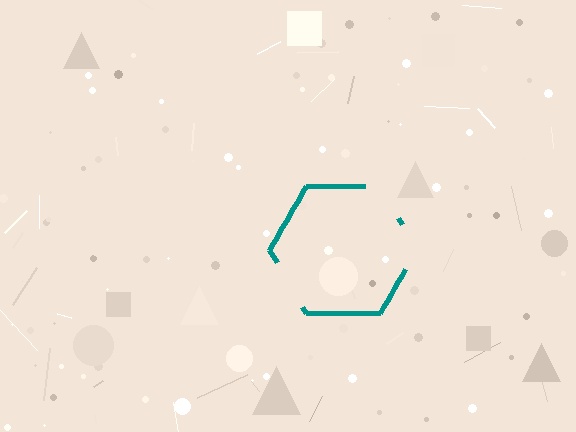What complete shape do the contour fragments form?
The contour fragments form a hexagon.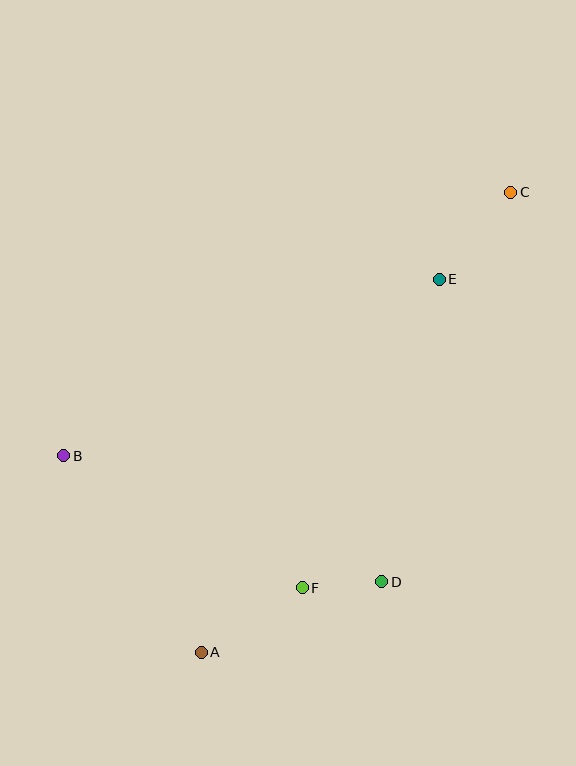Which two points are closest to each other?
Points D and F are closest to each other.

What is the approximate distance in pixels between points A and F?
The distance between A and F is approximately 119 pixels.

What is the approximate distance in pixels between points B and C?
The distance between B and C is approximately 519 pixels.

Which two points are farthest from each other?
Points A and C are farthest from each other.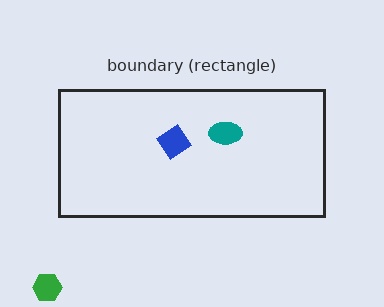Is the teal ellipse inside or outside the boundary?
Inside.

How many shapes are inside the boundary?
2 inside, 1 outside.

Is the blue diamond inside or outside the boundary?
Inside.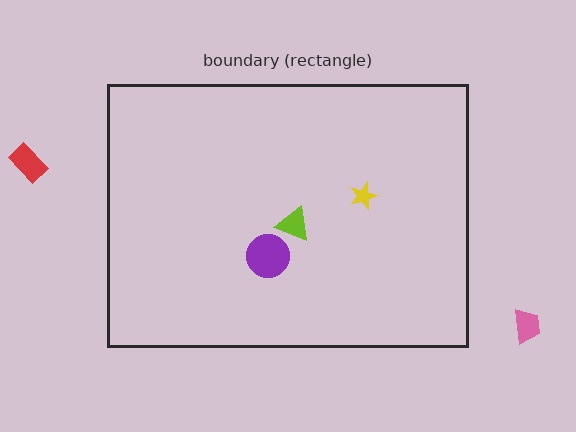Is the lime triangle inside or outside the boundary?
Inside.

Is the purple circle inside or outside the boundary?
Inside.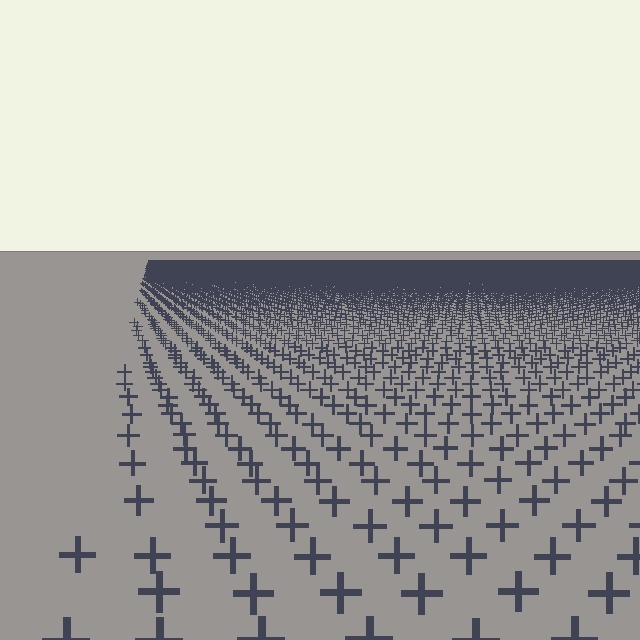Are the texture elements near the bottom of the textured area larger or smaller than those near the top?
Larger. Near the bottom, elements are closer to the viewer and appear at a bigger on-screen size.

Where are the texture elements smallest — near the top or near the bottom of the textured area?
Near the top.